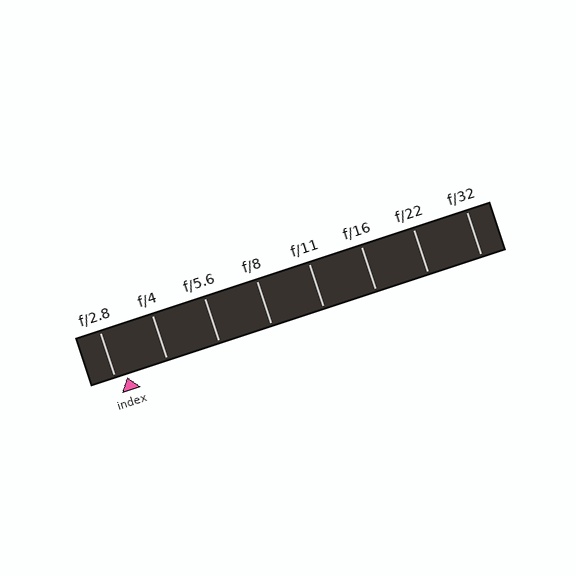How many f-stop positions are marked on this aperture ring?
There are 8 f-stop positions marked.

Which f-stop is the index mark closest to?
The index mark is closest to f/2.8.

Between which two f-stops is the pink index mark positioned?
The index mark is between f/2.8 and f/4.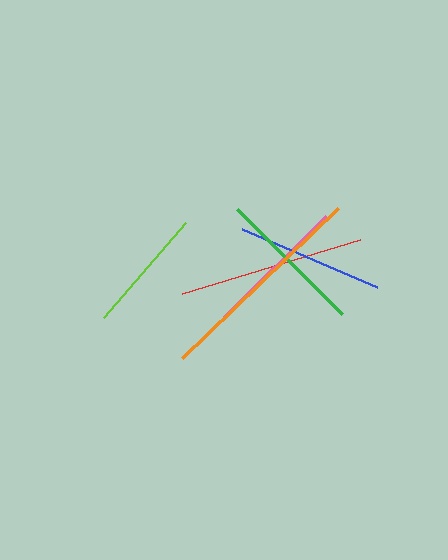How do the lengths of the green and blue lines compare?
The green and blue lines are approximately the same length.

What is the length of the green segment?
The green segment is approximately 149 pixels long.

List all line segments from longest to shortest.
From longest to shortest: orange, red, green, blue, pink, lime.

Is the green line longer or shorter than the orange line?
The orange line is longer than the green line.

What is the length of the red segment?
The red segment is approximately 186 pixels long.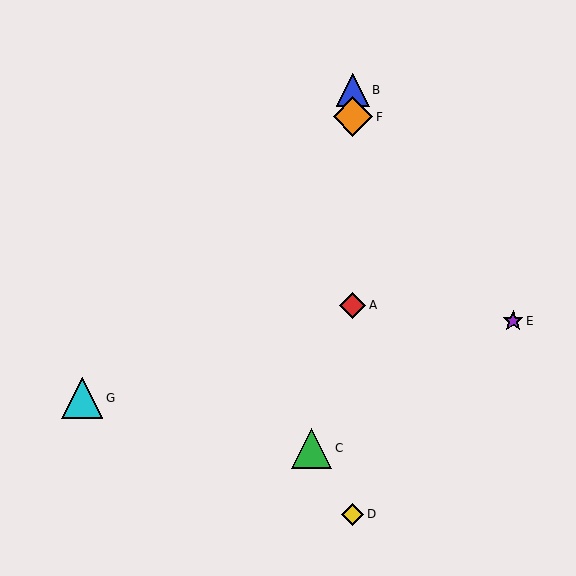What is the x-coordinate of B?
Object B is at x≈353.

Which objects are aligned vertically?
Objects A, B, D, F are aligned vertically.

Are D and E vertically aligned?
No, D is at x≈353 and E is at x≈513.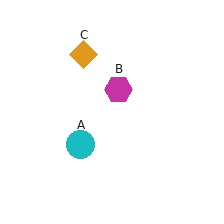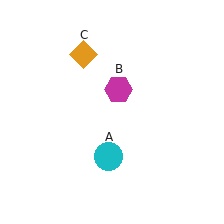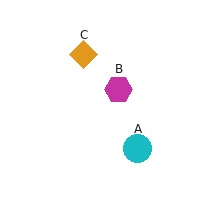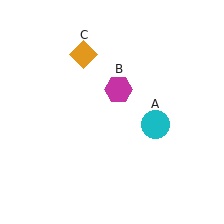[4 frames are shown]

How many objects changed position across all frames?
1 object changed position: cyan circle (object A).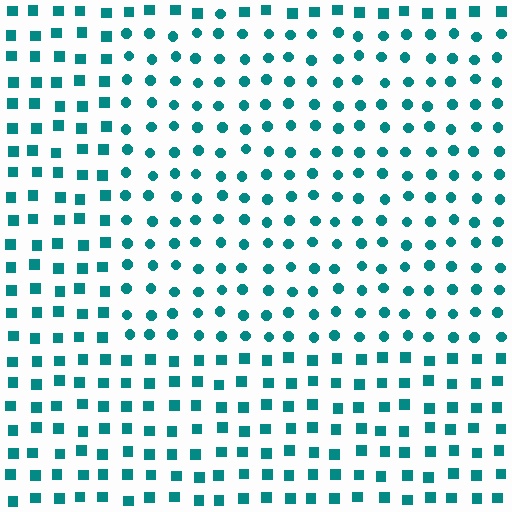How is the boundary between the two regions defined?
The boundary is defined by a change in element shape: circles inside vs. squares outside. All elements share the same color and spacing.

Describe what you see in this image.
The image is filled with small teal elements arranged in a uniform grid. A rectangle-shaped region contains circles, while the surrounding area contains squares. The boundary is defined purely by the change in element shape.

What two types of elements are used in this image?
The image uses circles inside the rectangle region and squares outside it.